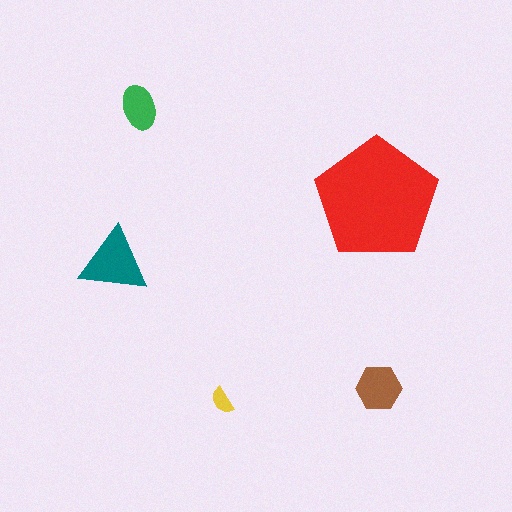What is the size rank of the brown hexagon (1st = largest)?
3rd.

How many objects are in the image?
There are 5 objects in the image.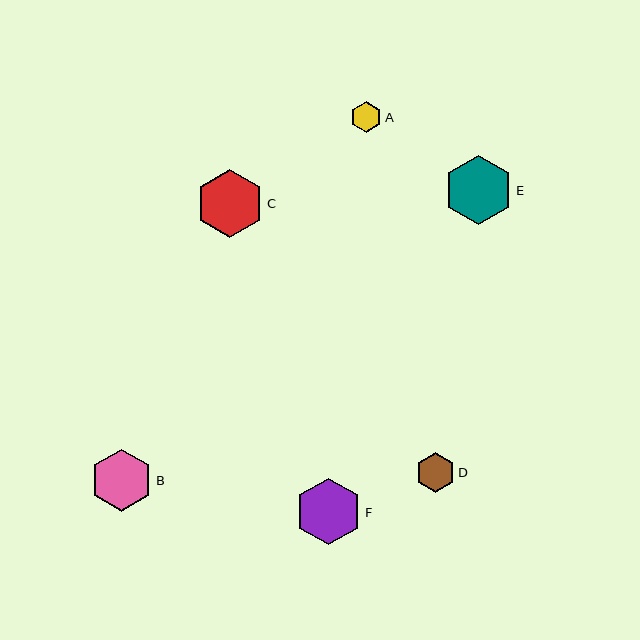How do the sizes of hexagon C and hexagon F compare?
Hexagon C and hexagon F are approximately the same size.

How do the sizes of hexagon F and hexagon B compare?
Hexagon F and hexagon B are approximately the same size.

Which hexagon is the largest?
Hexagon E is the largest with a size of approximately 69 pixels.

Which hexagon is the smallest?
Hexagon A is the smallest with a size of approximately 31 pixels.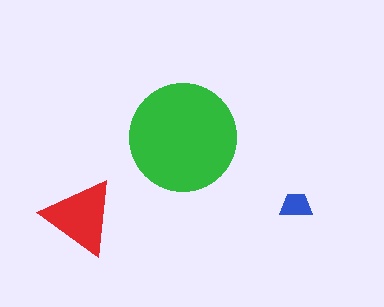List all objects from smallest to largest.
The blue trapezoid, the red triangle, the green circle.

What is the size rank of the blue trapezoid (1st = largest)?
3rd.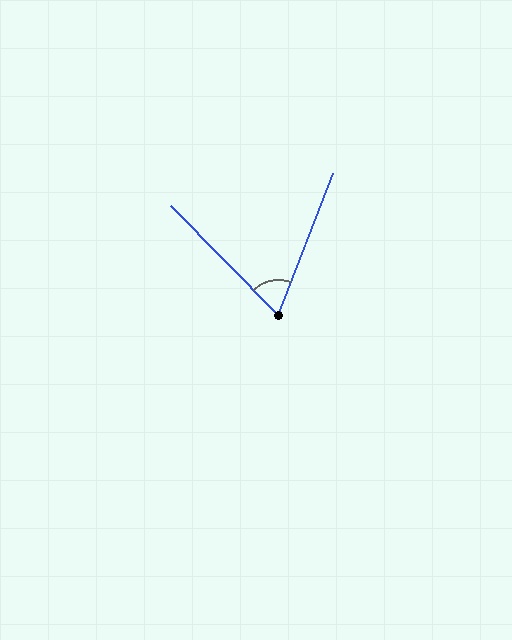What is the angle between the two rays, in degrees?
Approximately 66 degrees.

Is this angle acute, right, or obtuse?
It is acute.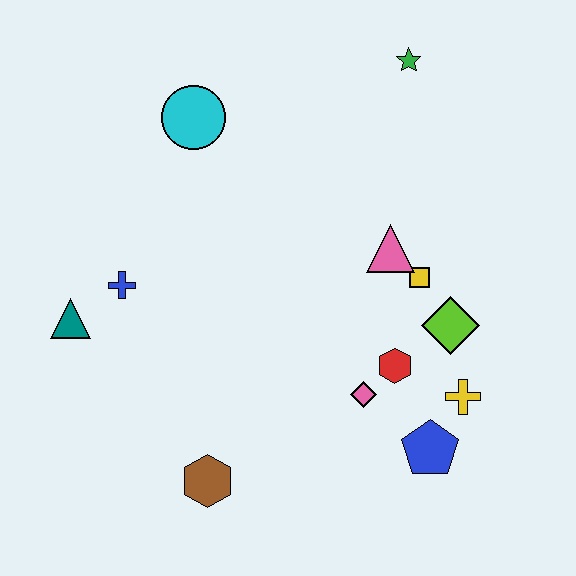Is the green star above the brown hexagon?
Yes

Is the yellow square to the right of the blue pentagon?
No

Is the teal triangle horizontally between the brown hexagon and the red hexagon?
No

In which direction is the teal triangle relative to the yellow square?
The teal triangle is to the left of the yellow square.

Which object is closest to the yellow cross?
The blue pentagon is closest to the yellow cross.